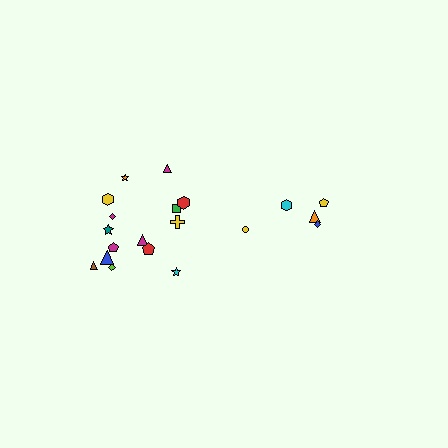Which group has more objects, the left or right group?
The left group.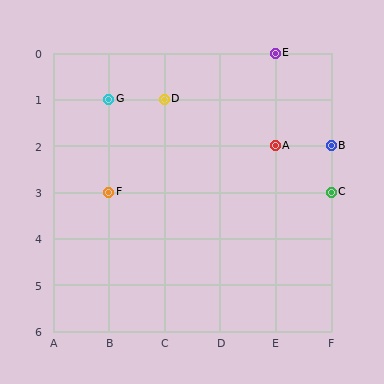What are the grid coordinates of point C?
Point C is at grid coordinates (F, 3).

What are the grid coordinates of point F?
Point F is at grid coordinates (B, 3).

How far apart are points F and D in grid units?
Points F and D are 1 column and 2 rows apart (about 2.2 grid units diagonally).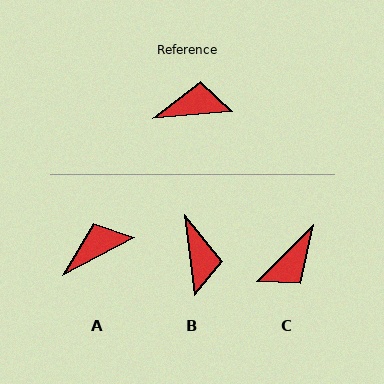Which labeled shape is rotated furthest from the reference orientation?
C, about 139 degrees away.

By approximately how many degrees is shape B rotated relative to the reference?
Approximately 88 degrees clockwise.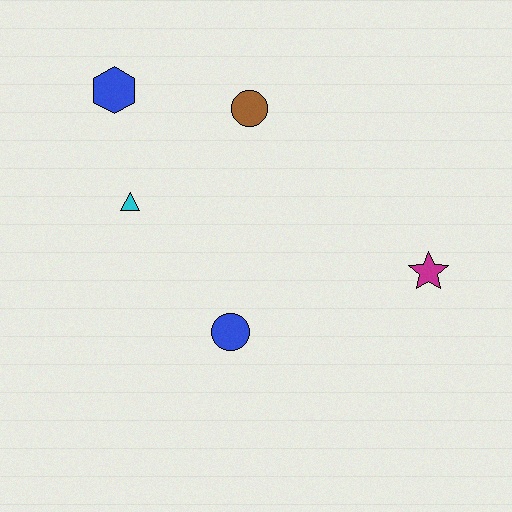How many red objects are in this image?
There are no red objects.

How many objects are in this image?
There are 5 objects.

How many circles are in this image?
There are 2 circles.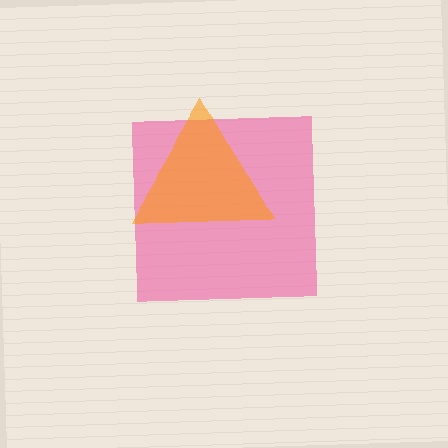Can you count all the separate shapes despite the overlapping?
Yes, there are 2 separate shapes.